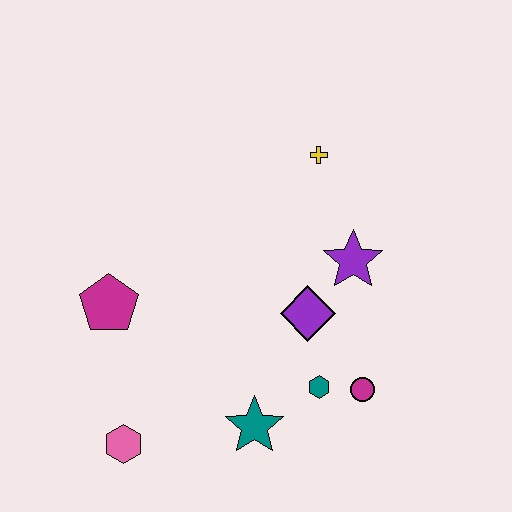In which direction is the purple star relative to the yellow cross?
The purple star is below the yellow cross.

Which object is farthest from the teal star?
The yellow cross is farthest from the teal star.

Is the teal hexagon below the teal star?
No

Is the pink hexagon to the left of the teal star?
Yes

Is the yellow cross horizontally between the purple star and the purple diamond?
Yes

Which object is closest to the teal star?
The teal hexagon is closest to the teal star.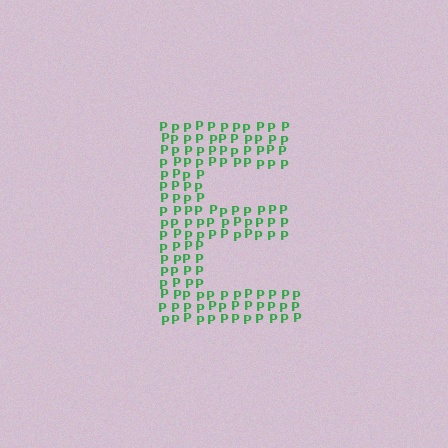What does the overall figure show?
The overall figure shows the letter E.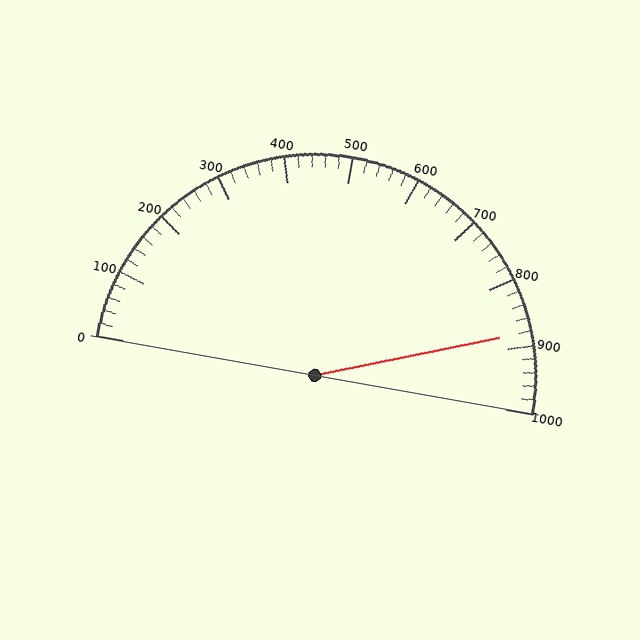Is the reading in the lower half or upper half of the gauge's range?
The reading is in the upper half of the range (0 to 1000).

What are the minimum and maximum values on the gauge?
The gauge ranges from 0 to 1000.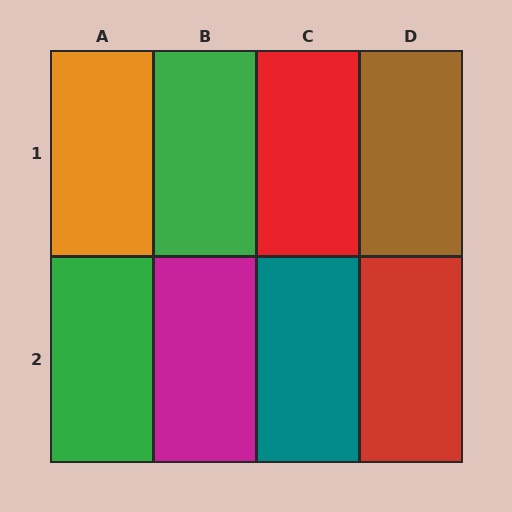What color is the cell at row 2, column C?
Teal.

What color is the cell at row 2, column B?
Magenta.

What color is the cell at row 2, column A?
Green.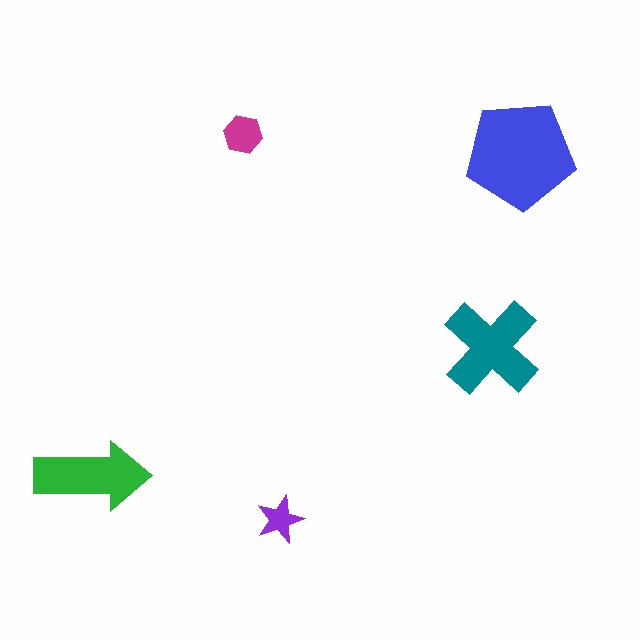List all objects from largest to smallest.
The blue pentagon, the teal cross, the green arrow, the magenta hexagon, the purple star.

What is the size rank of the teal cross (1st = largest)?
2nd.